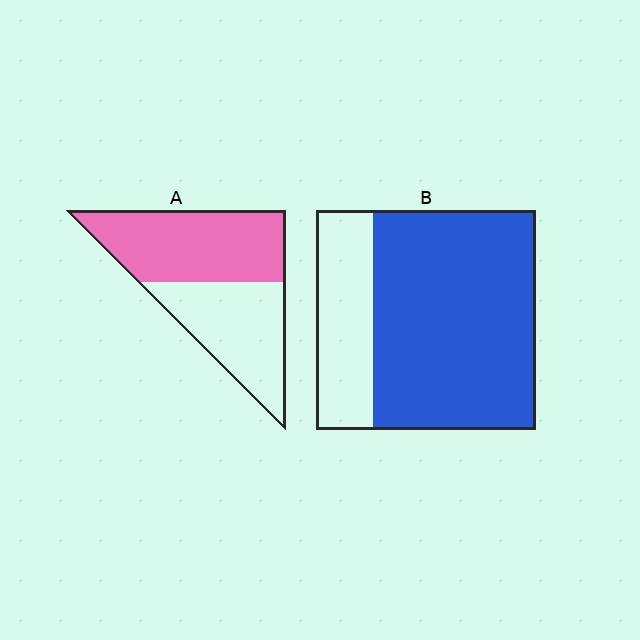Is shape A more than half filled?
Yes.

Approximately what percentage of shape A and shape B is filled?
A is approximately 55% and B is approximately 75%.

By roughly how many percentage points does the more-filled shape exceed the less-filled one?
By roughly 20 percentage points (B over A).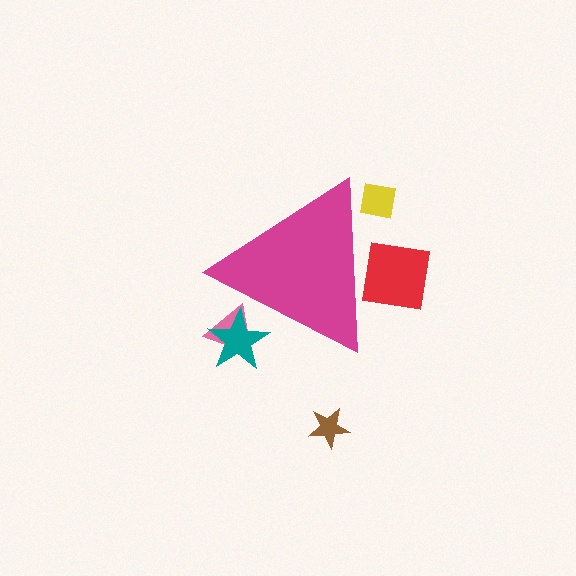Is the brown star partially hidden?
No, the brown star is fully visible.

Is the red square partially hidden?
Yes, the red square is partially hidden behind the magenta triangle.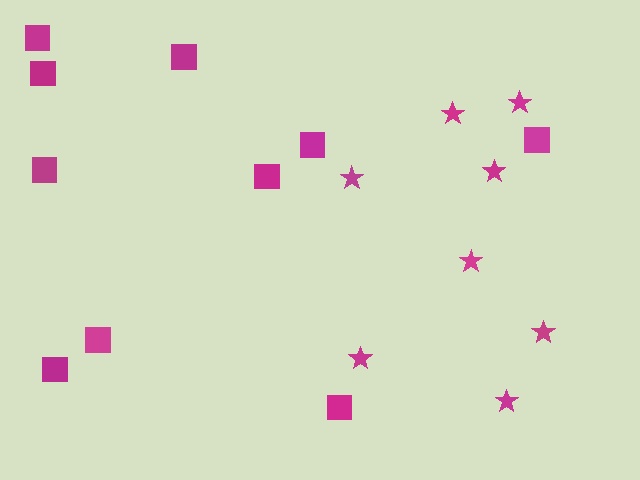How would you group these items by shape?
There are 2 groups: one group of stars (8) and one group of squares (10).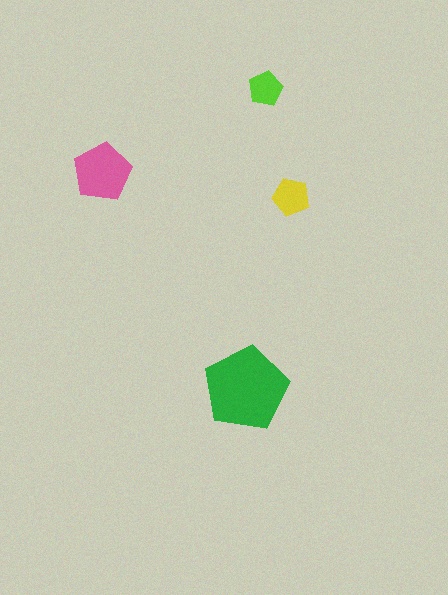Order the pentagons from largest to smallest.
the green one, the pink one, the yellow one, the lime one.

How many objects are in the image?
There are 4 objects in the image.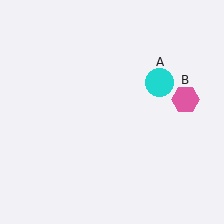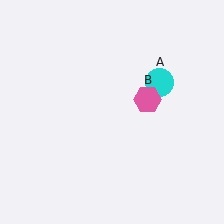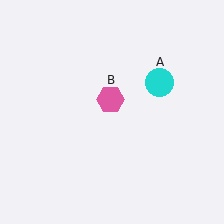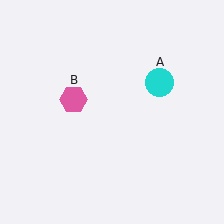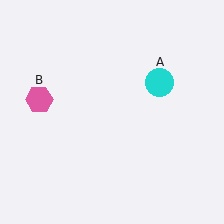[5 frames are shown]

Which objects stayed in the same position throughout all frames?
Cyan circle (object A) remained stationary.